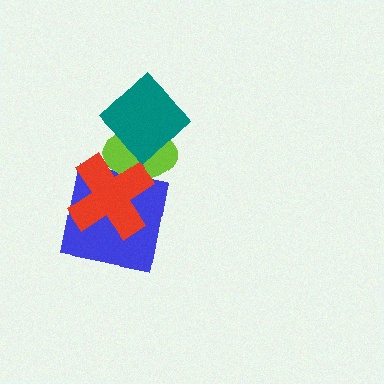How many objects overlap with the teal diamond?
1 object overlaps with the teal diamond.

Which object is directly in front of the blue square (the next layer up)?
The lime ellipse is directly in front of the blue square.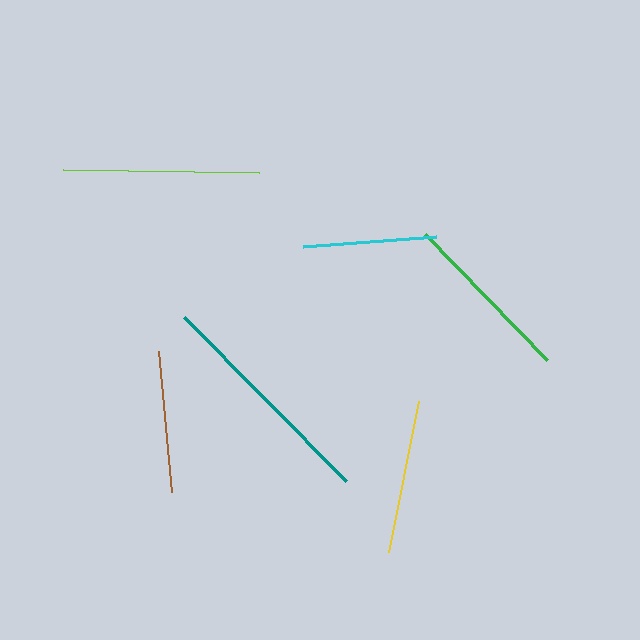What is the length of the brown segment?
The brown segment is approximately 142 pixels long.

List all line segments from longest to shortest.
From longest to shortest: teal, lime, green, yellow, brown, cyan.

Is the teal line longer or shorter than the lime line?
The teal line is longer than the lime line.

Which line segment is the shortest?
The cyan line is the shortest at approximately 133 pixels.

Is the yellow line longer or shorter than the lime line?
The lime line is longer than the yellow line.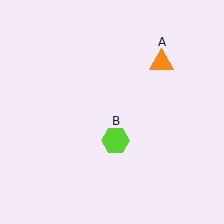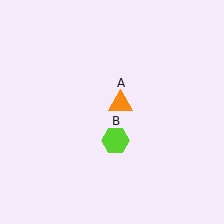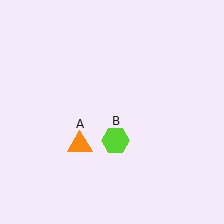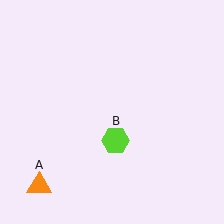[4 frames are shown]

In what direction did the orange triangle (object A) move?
The orange triangle (object A) moved down and to the left.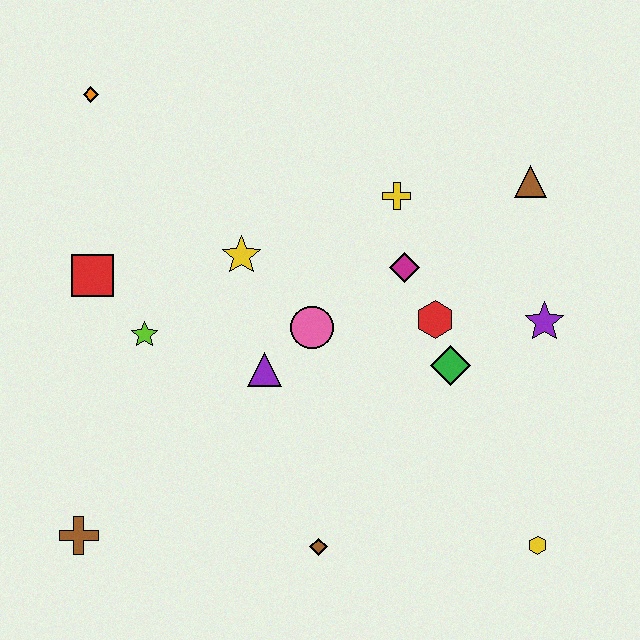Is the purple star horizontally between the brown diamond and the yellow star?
No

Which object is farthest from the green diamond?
The orange diamond is farthest from the green diamond.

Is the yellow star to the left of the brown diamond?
Yes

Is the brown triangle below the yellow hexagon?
No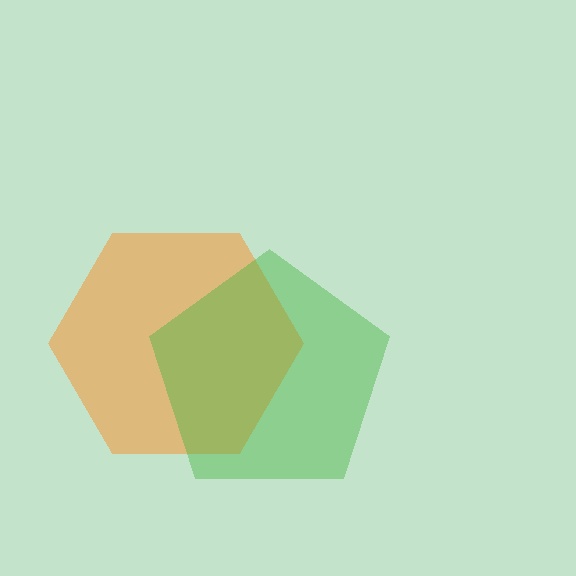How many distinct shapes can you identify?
There are 2 distinct shapes: an orange hexagon, a green pentagon.